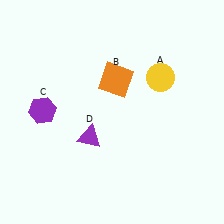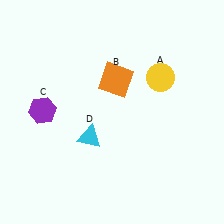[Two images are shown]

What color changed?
The triangle (D) changed from purple in Image 1 to cyan in Image 2.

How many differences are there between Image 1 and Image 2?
There is 1 difference between the two images.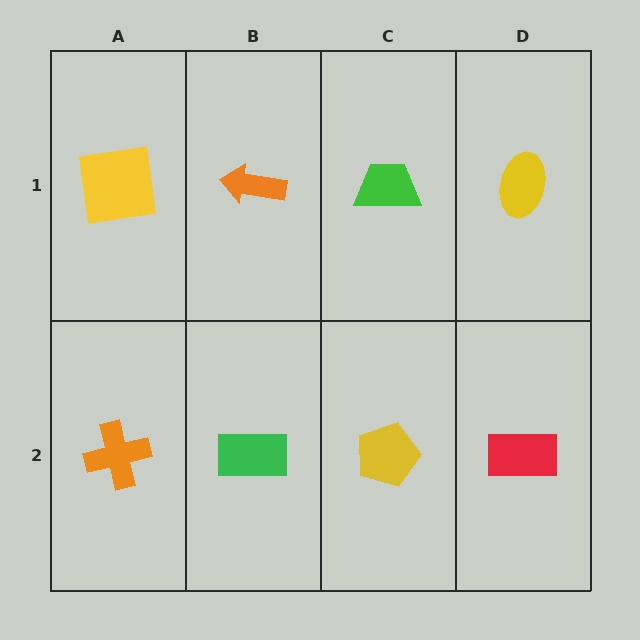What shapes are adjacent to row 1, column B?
A green rectangle (row 2, column B), a yellow square (row 1, column A), a green trapezoid (row 1, column C).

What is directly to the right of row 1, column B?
A green trapezoid.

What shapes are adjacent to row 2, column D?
A yellow ellipse (row 1, column D), a yellow pentagon (row 2, column C).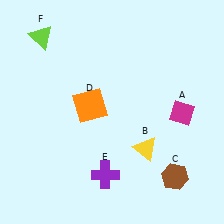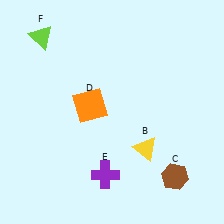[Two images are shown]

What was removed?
The magenta diamond (A) was removed in Image 2.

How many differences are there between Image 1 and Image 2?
There is 1 difference between the two images.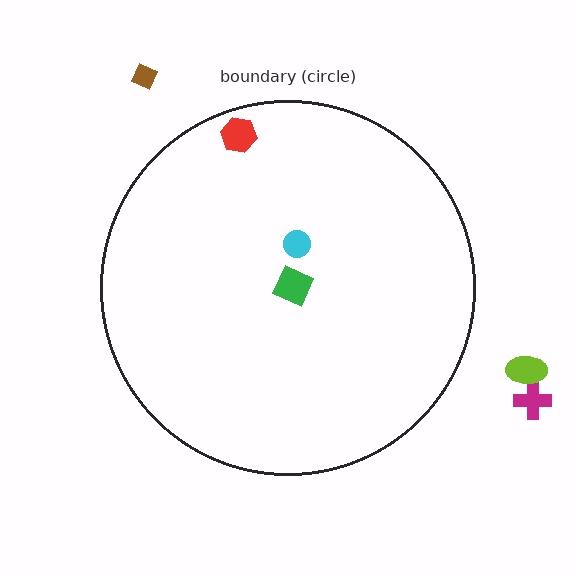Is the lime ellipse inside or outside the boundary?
Outside.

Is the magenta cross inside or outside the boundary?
Outside.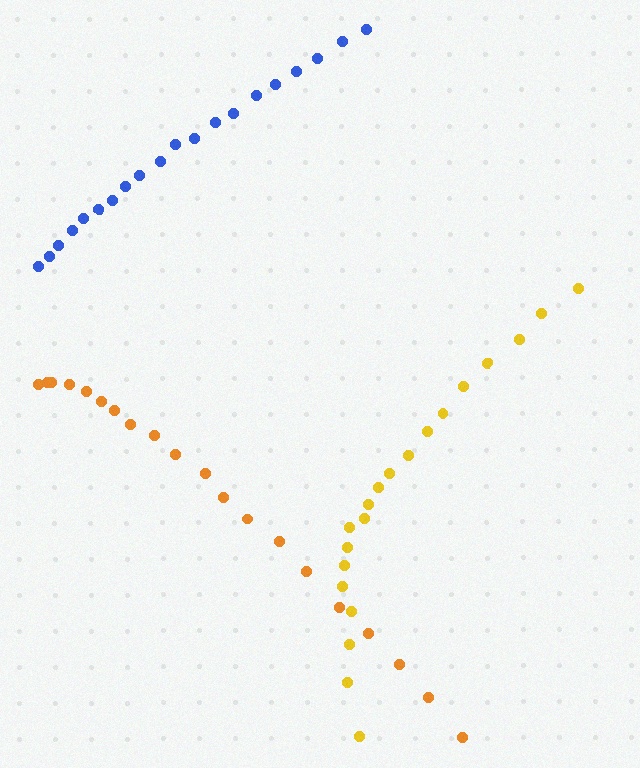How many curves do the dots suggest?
There are 3 distinct paths.